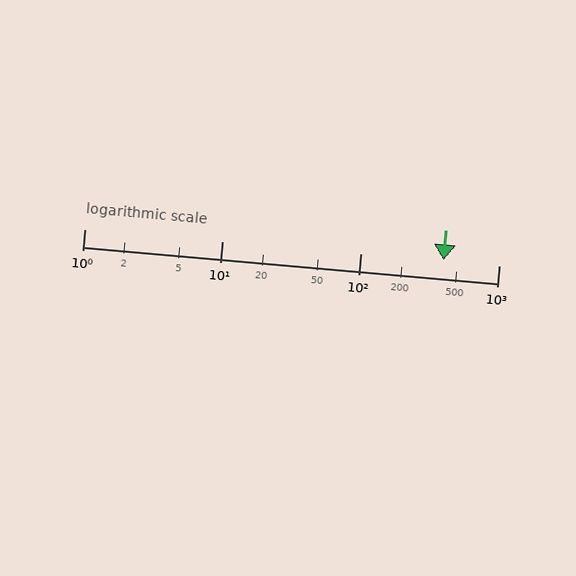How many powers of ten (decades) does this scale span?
The scale spans 3 decades, from 1 to 1000.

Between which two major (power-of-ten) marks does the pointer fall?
The pointer is between 100 and 1000.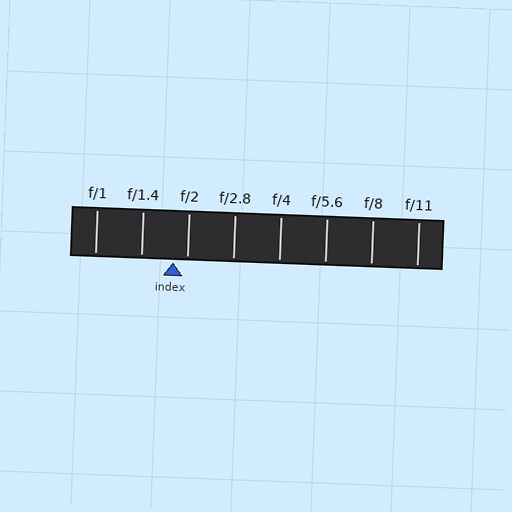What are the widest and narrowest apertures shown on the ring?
The widest aperture shown is f/1 and the narrowest is f/11.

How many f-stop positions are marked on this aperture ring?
There are 8 f-stop positions marked.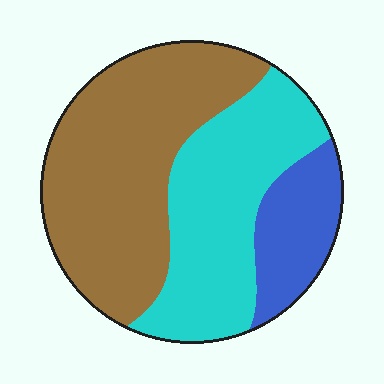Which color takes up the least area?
Blue, at roughly 15%.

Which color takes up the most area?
Brown, at roughly 50%.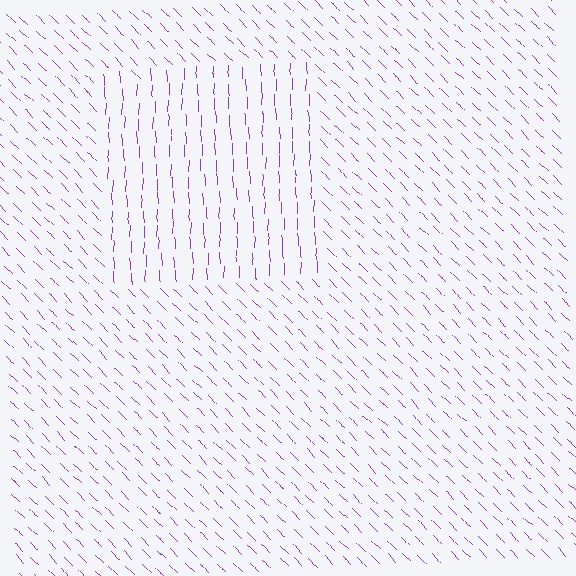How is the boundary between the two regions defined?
The boundary is defined purely by a change in line orientation (approximately 45 degrees difference). All lines are the same color and thickness.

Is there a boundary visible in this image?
Yes, there is a texture boundary formed by a change in line orientation.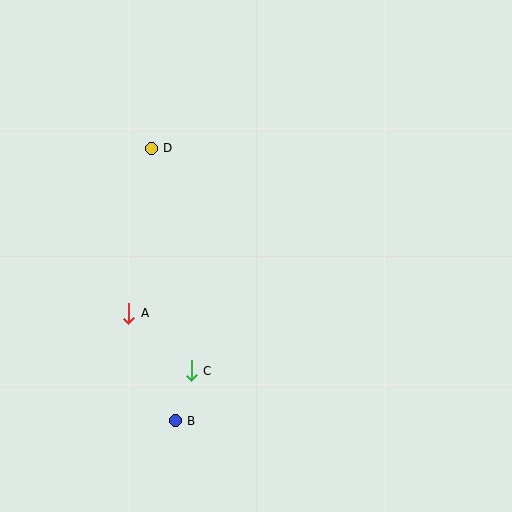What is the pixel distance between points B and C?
The distance between B and C is 53 pixels.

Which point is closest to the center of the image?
Point C at (191, 371) is closest to the center.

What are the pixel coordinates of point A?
Point A is at (129, 313).